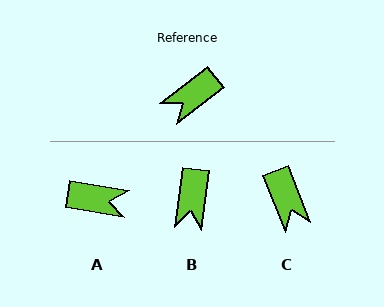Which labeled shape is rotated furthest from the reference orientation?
A, about 132 degrees away.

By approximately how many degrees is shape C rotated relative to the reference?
Approximately 73 degrees counter-clockwise.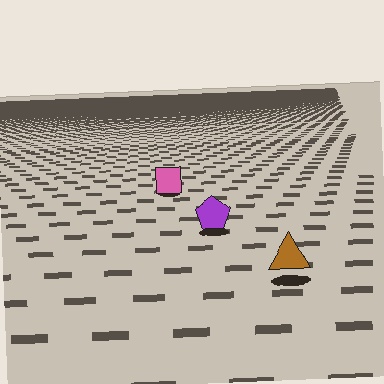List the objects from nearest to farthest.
From nearest to farthest: the brown triangle, the purple pentagon, the pink square.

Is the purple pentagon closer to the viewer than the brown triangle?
No. The brown triangle is closer — you can tell from the texture gradient: the ground texture is coarser near it.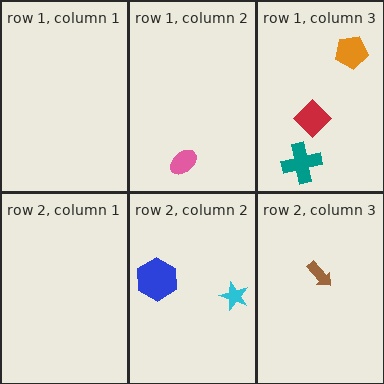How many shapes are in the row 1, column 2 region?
1.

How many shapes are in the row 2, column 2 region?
2.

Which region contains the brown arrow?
The row 2, column 3 region.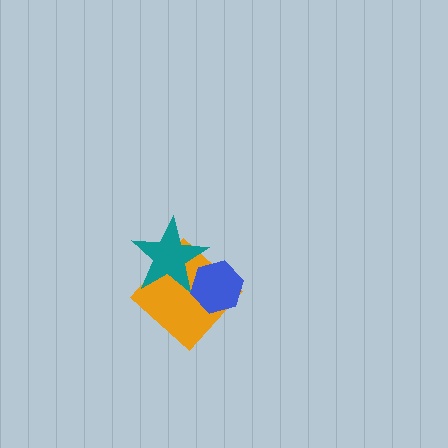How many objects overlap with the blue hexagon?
2 objects overlap with the blue hexagon.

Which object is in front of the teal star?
The blue hexagon is in front of the teal star.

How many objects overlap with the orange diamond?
2 objects overlap with the orange diamond.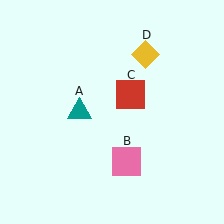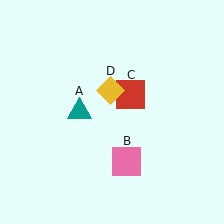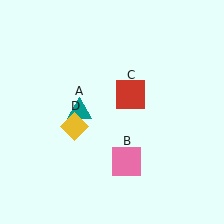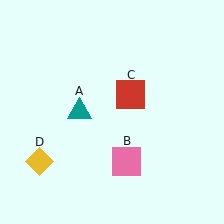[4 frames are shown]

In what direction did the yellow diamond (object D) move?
The yellow diamond (object D) moved down and to the left.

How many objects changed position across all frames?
1 object changed position: yellow diamond (object D).